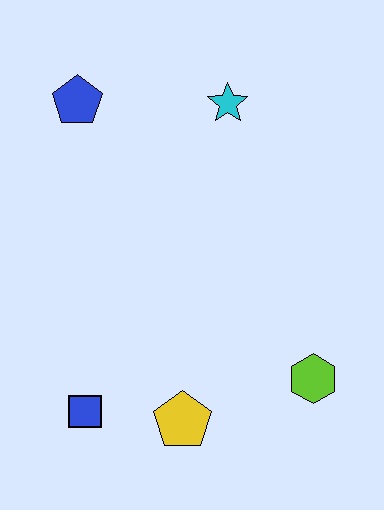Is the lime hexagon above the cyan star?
No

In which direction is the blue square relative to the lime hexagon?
The blue square is to the left of the lime hexagon.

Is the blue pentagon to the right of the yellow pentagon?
No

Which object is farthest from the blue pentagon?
The lime hexagon is farthest from the blue pentagon.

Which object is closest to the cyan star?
The blue pentagon is closest to the cyan star.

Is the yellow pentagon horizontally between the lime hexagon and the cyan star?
No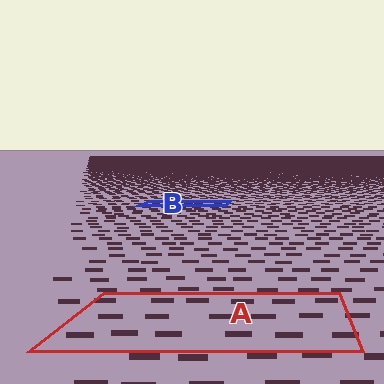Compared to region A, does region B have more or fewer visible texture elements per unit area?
Region B has more texture elements per unit area — they are packed more densely because it is farther away.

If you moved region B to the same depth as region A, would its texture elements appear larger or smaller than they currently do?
They would appear larger. At a closer depth, the same texture elements are projected at a bigger on-screen size.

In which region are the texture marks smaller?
The texture marks are smaller in region B, because it is farther away.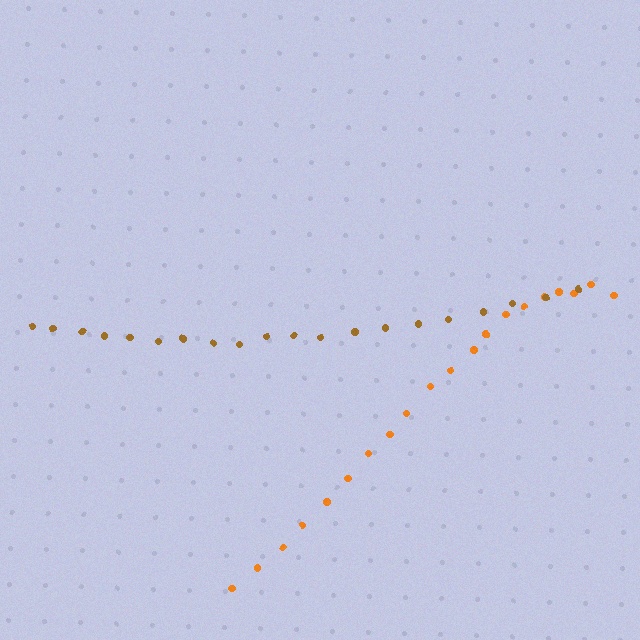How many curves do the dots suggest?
There are 2 distinct paths.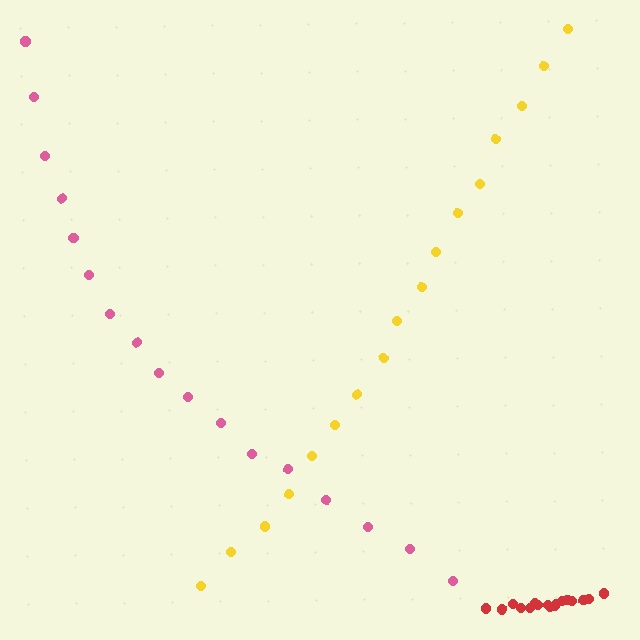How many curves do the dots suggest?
There are 3 distinct paths.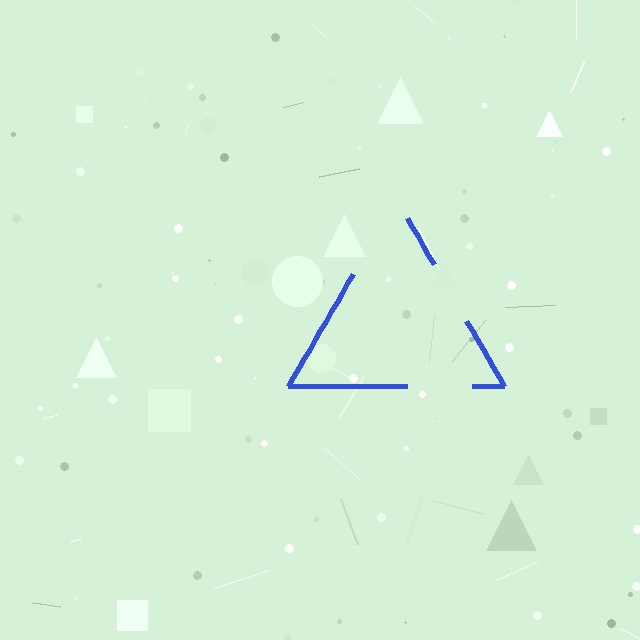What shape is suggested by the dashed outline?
The dashed outline suggests a triangle.